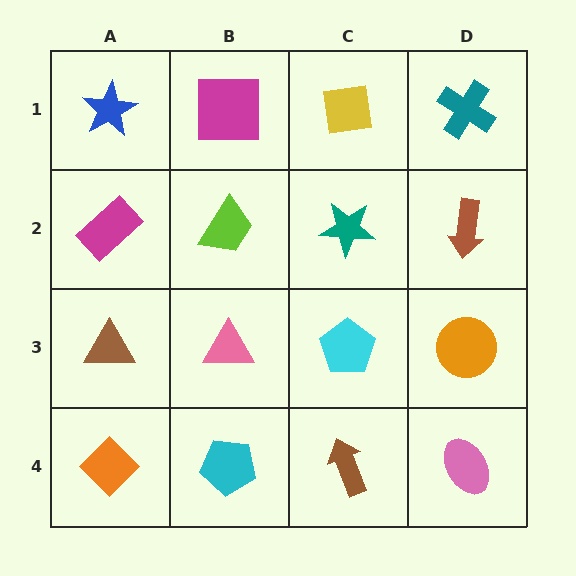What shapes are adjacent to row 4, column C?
A cyan pentagon (row 3, column C), a cyan pentagon (row 4, column B), a pink ellipse (row 4, column D).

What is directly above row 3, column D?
A brown arrow.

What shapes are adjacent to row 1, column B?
A lime trapezoid (row 2, column B), a blue star (row 1, column A), a yellow square (row 1, column C).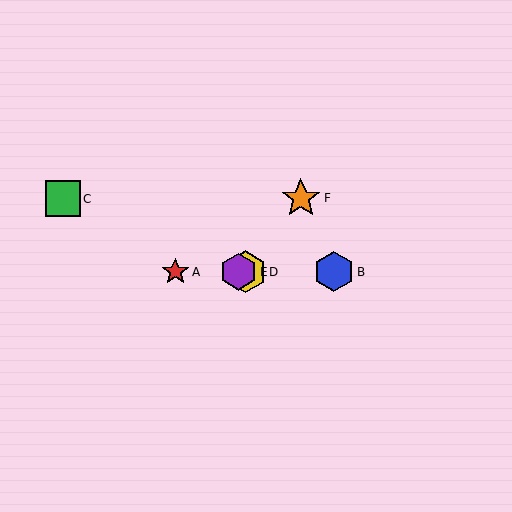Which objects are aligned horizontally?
Objects A, B, D, E are aligned horizontally.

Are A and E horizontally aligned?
Yes, both are at y≈272.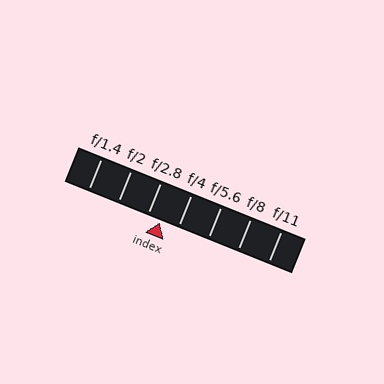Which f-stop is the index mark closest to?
The index mark is closest to f/2.8.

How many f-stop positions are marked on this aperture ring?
There are 7 f-stop positions marked.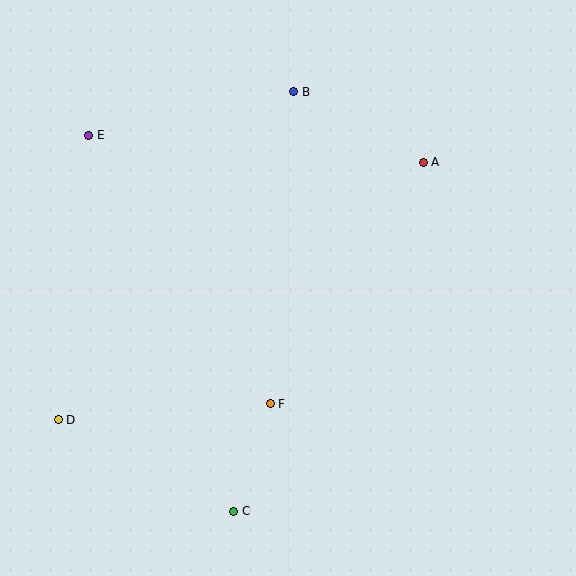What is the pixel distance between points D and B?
The distance between D and B is 404 pixels.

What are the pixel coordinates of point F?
Point F is at (270, 404).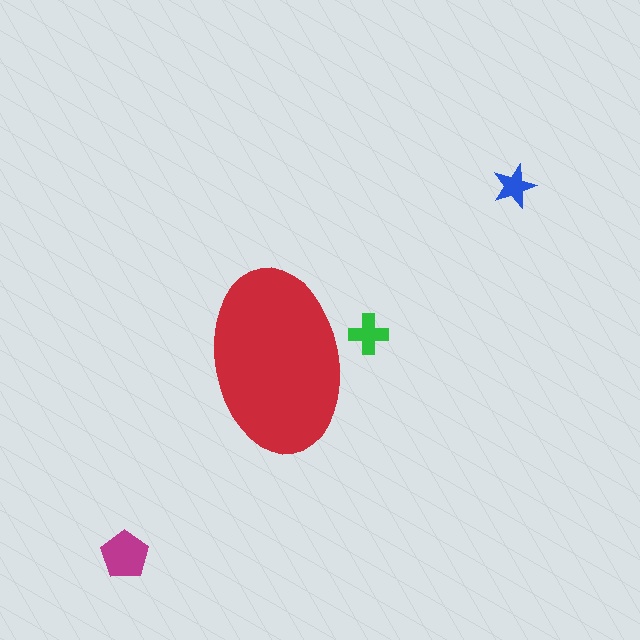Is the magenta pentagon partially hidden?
No, the magenta pentagon is fully visible.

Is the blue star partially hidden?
No, the blue star is fully visible.